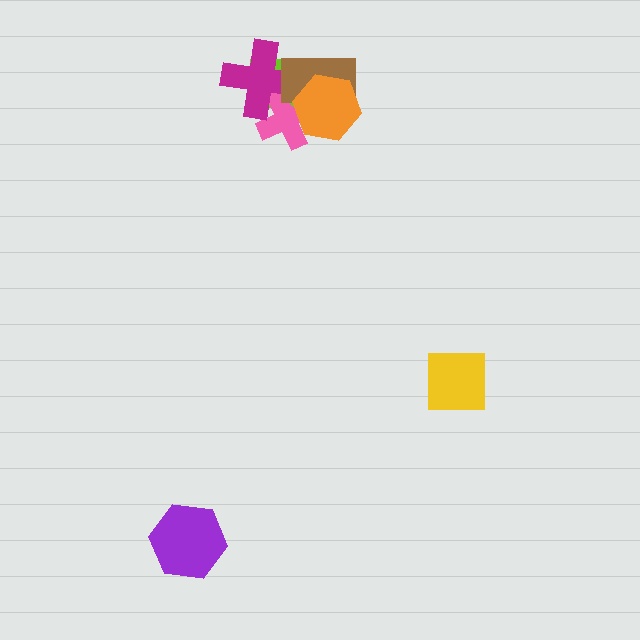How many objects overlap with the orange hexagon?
3 objects overlap with the orange hexagon.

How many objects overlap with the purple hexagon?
0 objects overlap with the purple hexagon.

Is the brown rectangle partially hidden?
Yes, it is partially covered by another shape.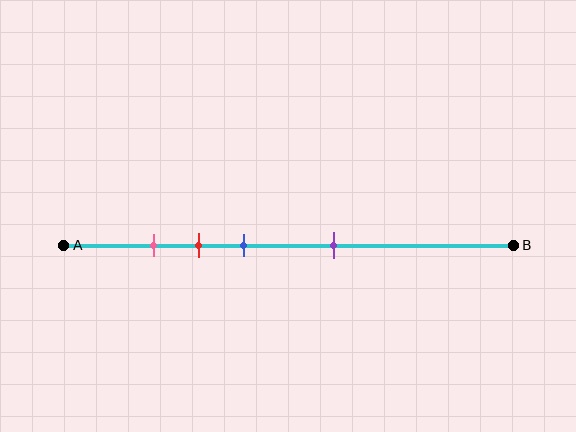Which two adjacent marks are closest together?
The pink and red marks are the closest adjacent pair.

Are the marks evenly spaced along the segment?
No, the marks are not evenly spaced.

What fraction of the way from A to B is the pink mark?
The pink mark is approximately 20% (0.2) of the way from A to B.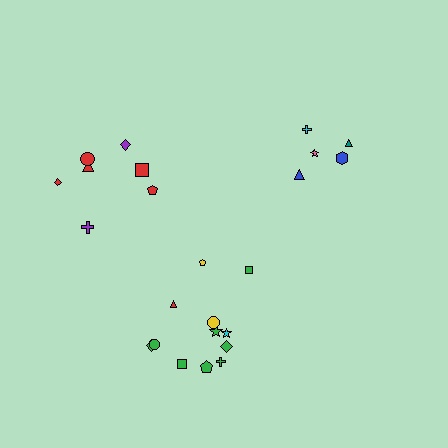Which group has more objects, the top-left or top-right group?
The top-left group.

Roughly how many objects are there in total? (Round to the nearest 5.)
Roughly 25 objects in total.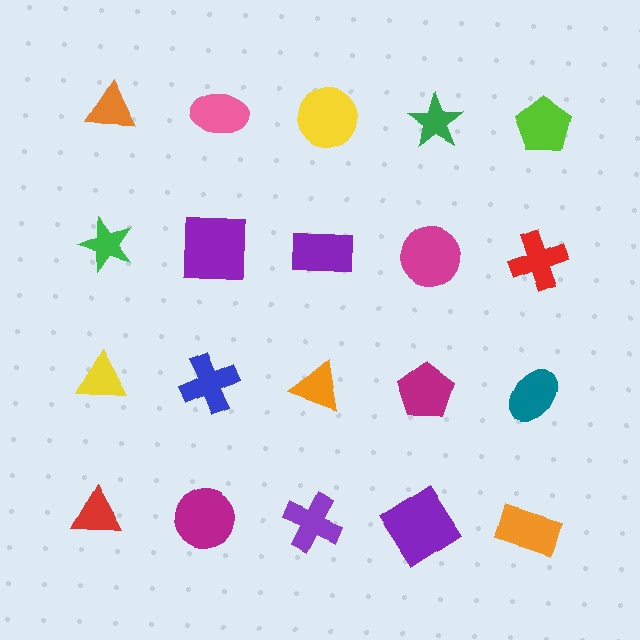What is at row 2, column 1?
A green star.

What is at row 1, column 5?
A lime pentagon.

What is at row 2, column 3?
A purple rectangle.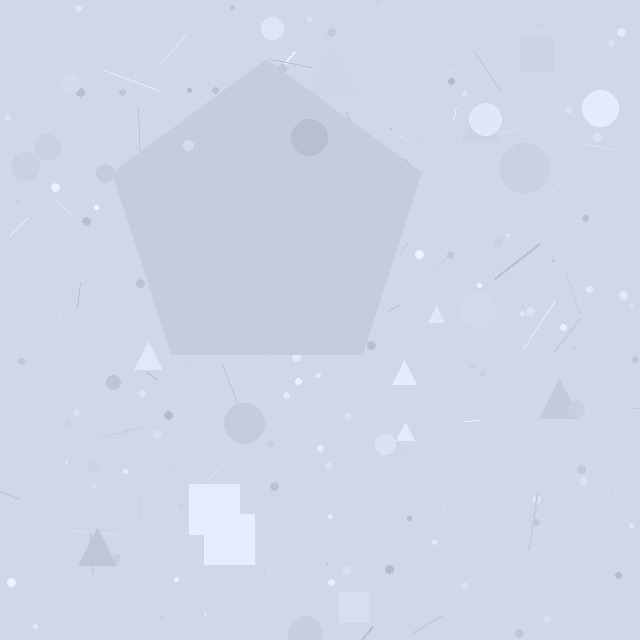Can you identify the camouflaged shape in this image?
The camouflaged shape is a pentagon.